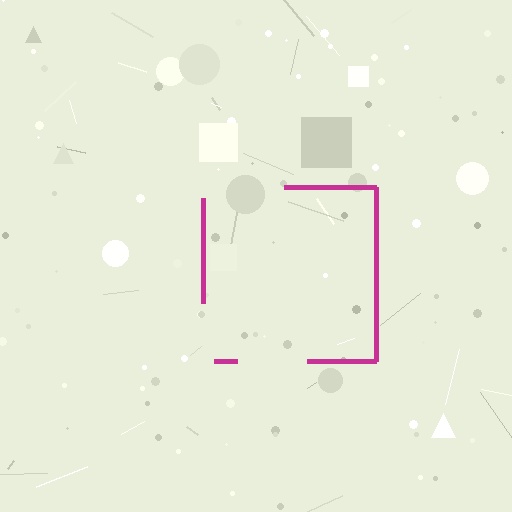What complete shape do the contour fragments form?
The contour fragments form a square.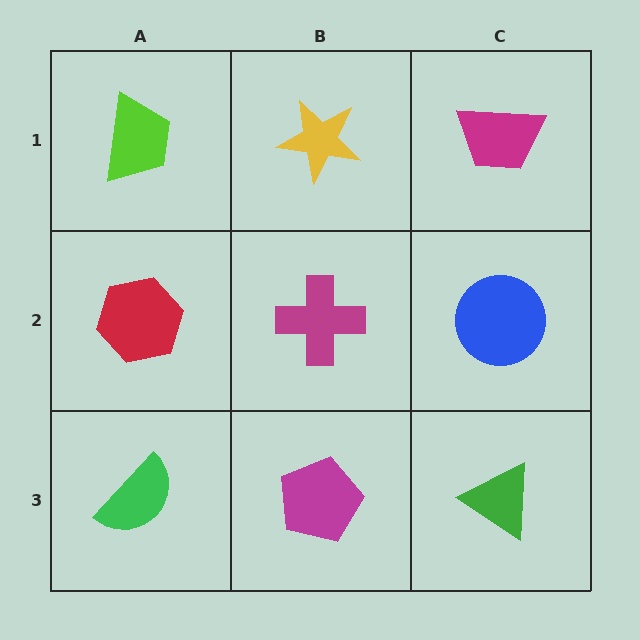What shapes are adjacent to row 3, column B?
A magenta cross (row 2, column B), a green semicircle (row 3, column A), a green triangle (row 3, column C).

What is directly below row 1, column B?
A magenta cross.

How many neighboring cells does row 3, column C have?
2.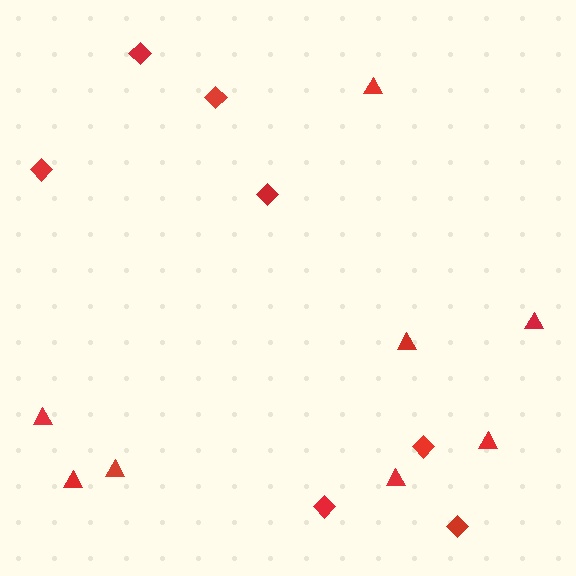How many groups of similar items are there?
There are 2 groups: one group of triangles (8) and one group of diamonds (7).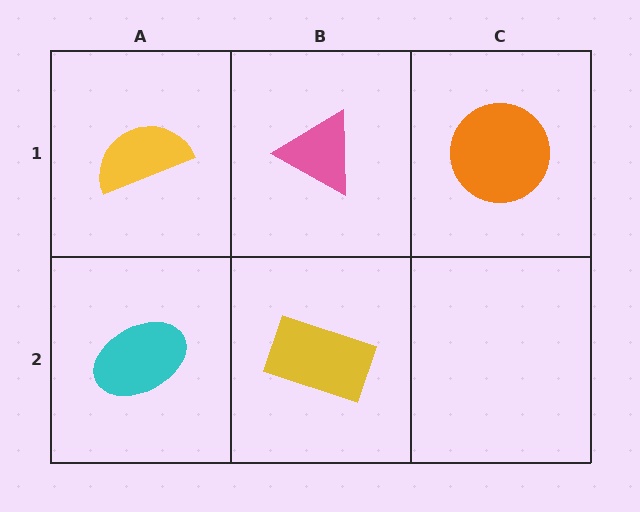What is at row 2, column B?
A yellow rectangle.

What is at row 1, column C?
An orange circle.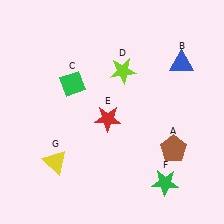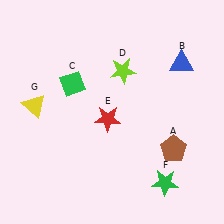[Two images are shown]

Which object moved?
The yellow triangle (G) moved up.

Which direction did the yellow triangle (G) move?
The yellow triangle (G) moved up.